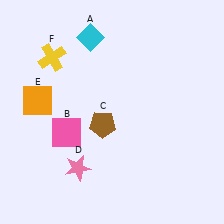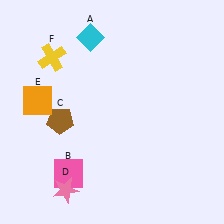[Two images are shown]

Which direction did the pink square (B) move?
The pink square (B) moved down.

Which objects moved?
The objects that moved are: the pink square (B), the brown pentagon (C), the pink star (D).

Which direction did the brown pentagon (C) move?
The brown pentagon (C) moved left.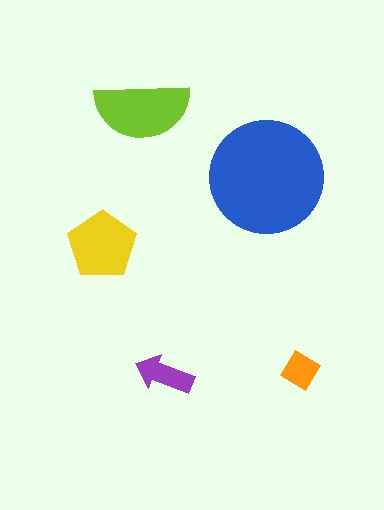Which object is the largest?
The blue circle.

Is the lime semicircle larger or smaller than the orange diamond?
Larger.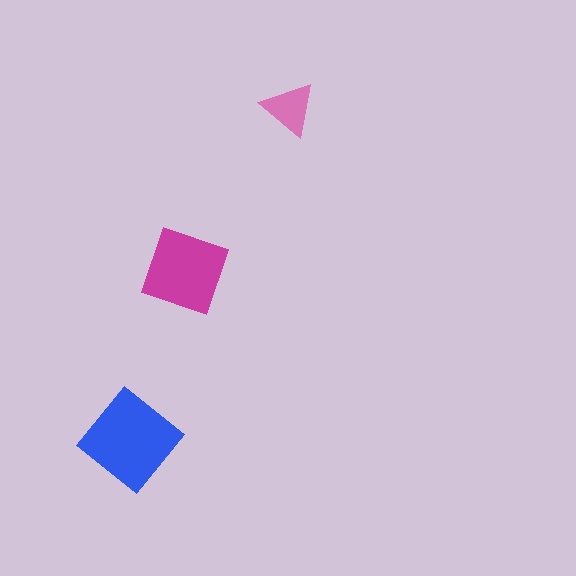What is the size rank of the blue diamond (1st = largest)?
1st.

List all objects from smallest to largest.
The pink triangle, the magenta diamond, the blue diamond.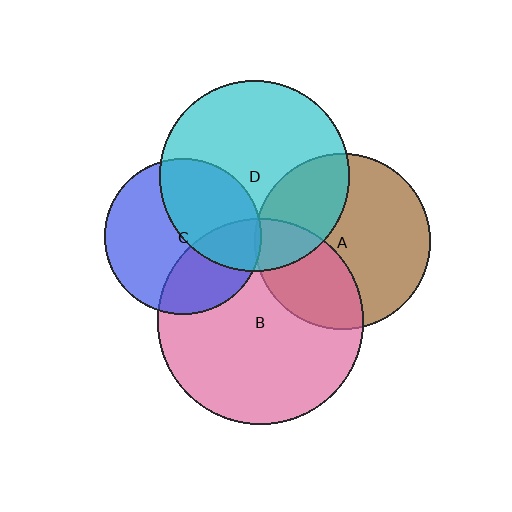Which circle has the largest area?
Circle B (pink).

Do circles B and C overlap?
Yes.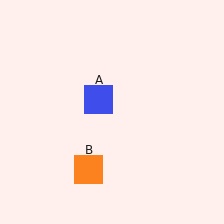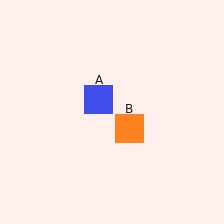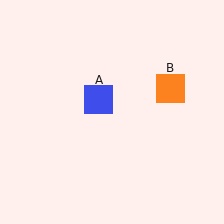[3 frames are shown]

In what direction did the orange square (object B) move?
The orange square (object B) moved up and to the right.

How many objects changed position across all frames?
1 object changed position: orange square (object B).